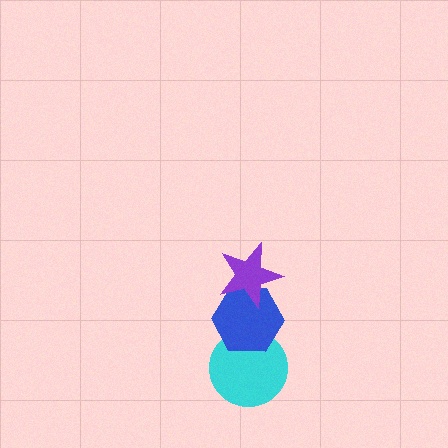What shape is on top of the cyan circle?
The blue hexagon is on top of the cyan circle.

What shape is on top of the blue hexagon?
The purple star is on top of the blue hexagon.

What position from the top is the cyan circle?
The cyan circle is 3rd from the top.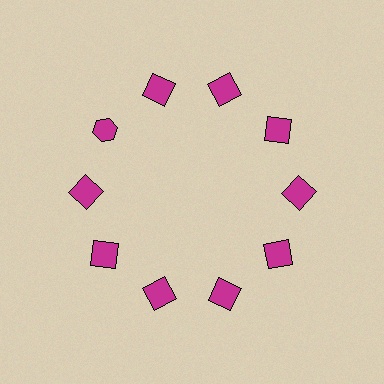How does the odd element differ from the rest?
It has a different shape: hexagon instead of square.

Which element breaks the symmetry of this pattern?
The magenta hexagon at roughly the 10 o'clock position breaks the symmetry. All other shapes are magenta squares.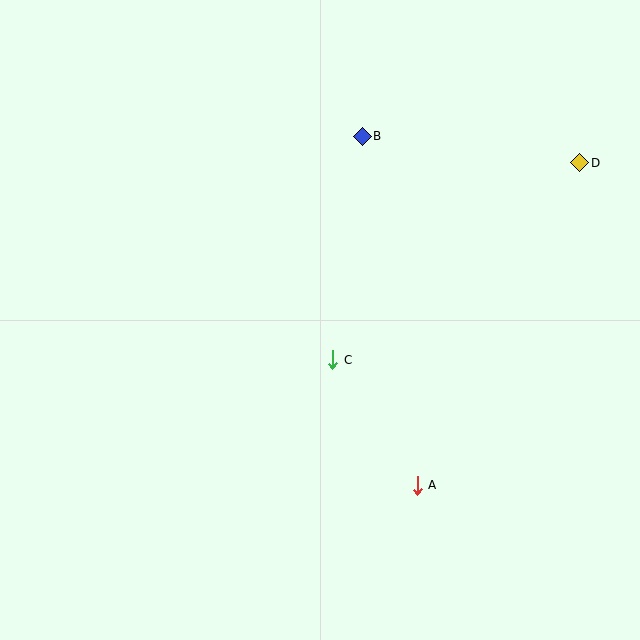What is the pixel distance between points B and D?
The distance between B and D is 219 pixels.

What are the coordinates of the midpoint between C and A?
The midpoint between C and A is at (375, 422).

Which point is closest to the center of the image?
Point C at (333, 360) is closest to the center.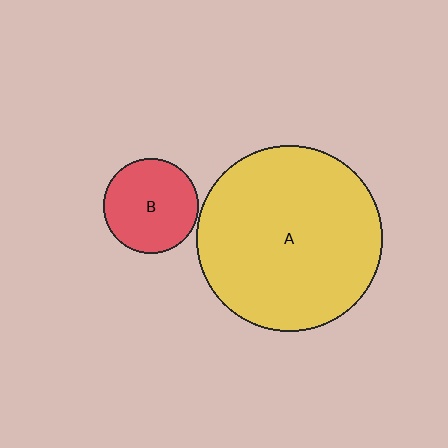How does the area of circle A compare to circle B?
Approximately 3.9 times.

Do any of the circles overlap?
No, none of the circles overlap.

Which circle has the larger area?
Circle A (yellow).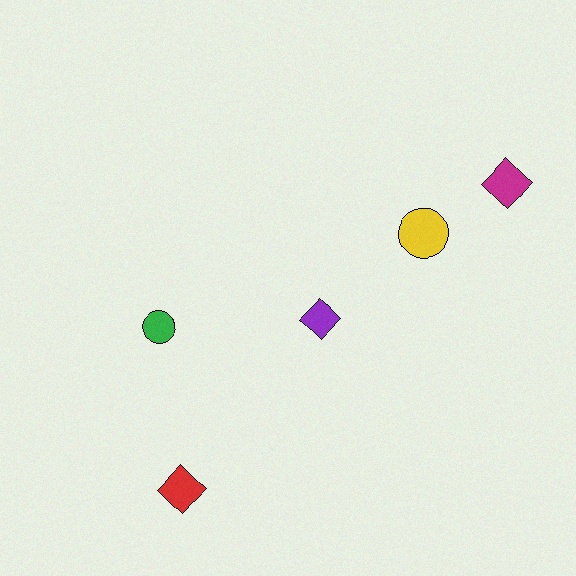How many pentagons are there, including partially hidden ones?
There are no pentagons.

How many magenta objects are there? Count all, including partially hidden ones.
There is 1 magenta object.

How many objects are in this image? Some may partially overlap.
There are 5 objects.